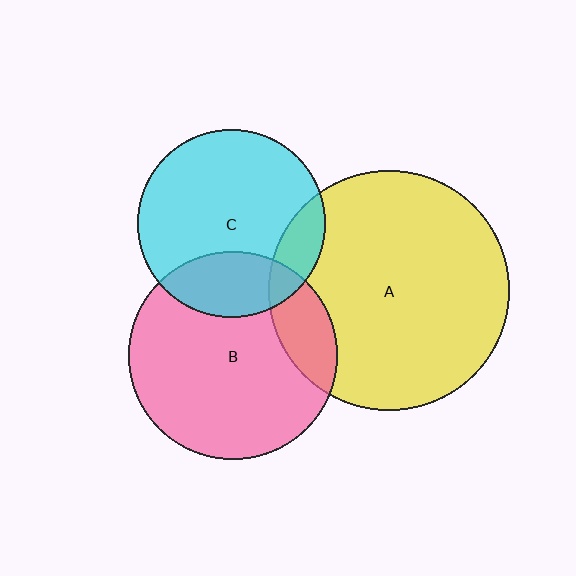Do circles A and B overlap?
Yes.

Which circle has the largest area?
Circle A (yellow).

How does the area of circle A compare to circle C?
Approximately 1.6 times.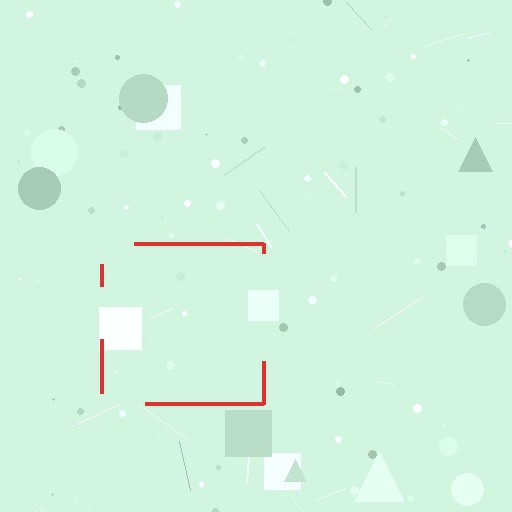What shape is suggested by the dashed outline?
The dashed outline suggests a square.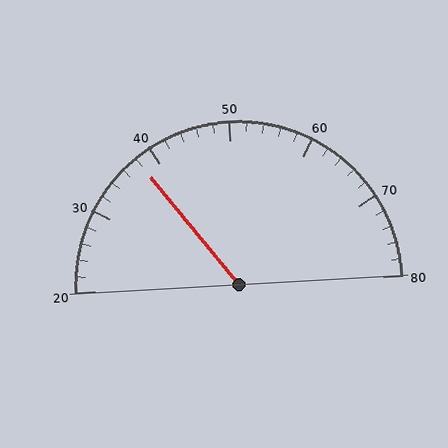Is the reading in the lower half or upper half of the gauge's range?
The reading is in the lower half of the range (20 to 80).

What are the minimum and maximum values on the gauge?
The gauge ranges from 20 to 80.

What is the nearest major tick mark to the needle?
The nearest major tick mark is 40.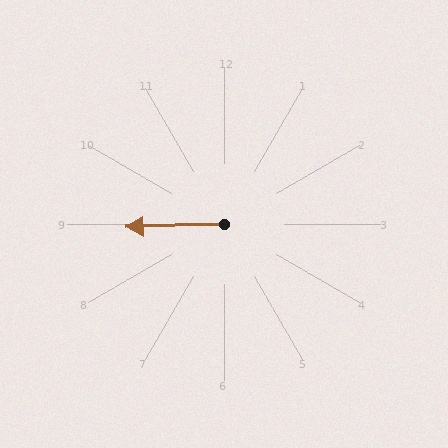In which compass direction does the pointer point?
West.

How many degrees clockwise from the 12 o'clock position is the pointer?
Approximately 268 degrees.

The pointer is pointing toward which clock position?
Roughly 9 o'clock.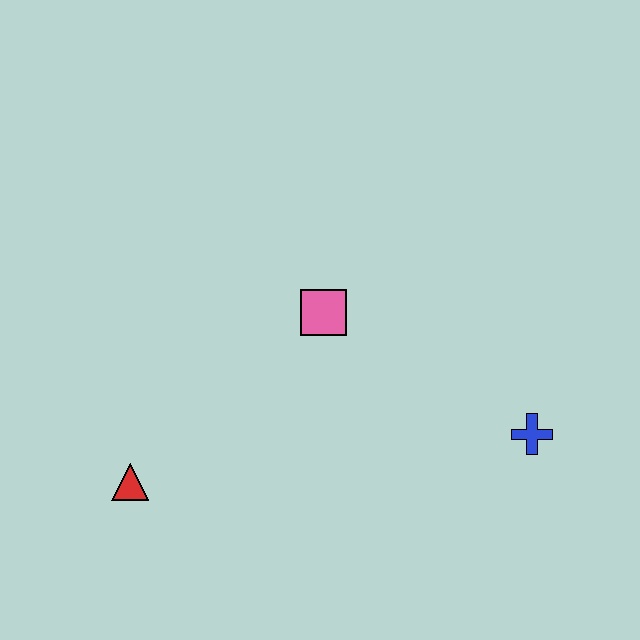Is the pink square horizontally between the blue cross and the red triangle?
Yes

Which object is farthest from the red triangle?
The blue cross is farthest from the red triangle.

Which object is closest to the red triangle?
The pink square is closest to the red triangle.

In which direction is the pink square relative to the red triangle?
The pink square is to the right of the red triangle.